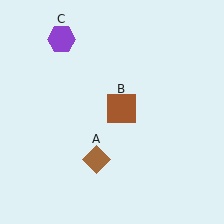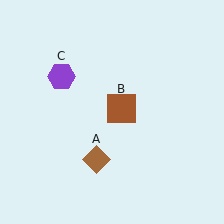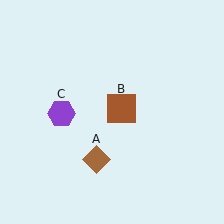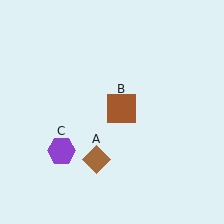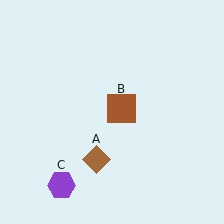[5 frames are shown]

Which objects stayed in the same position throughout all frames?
Brown diamond (object A) and brown square (object B) remained stationary.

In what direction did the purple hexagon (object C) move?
The purple hexagon (object C) moved down.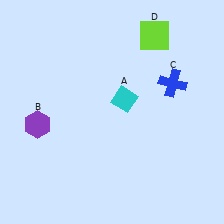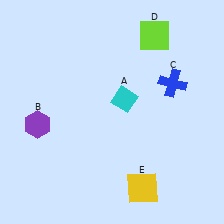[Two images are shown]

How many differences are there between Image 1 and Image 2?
There is 1 difference between the two images.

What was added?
A yellow square (E) was added in Image 2.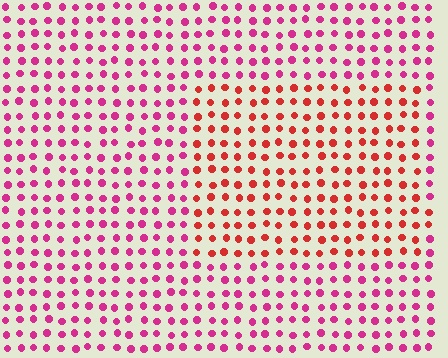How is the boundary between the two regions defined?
The boundary is defined purely by a slight shift in hue (about 35 degrees). Spacing, size, and orientation are identical on both sides.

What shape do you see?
I see a rectangle.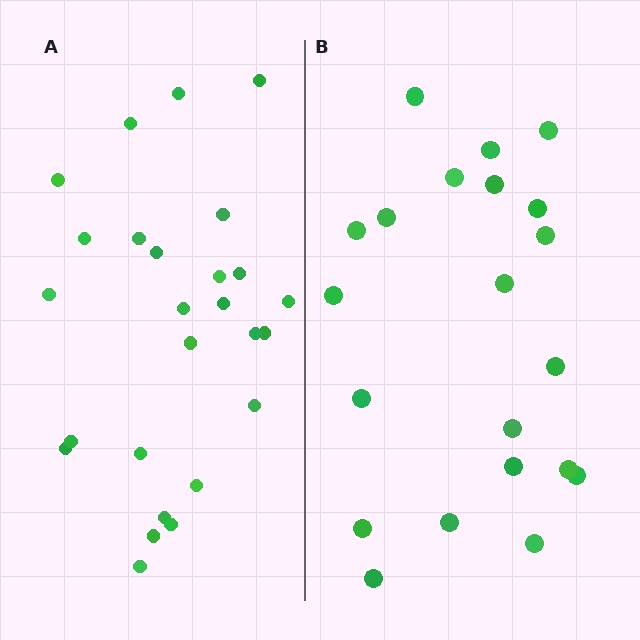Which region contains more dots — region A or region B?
Region A (the left region) has more dots.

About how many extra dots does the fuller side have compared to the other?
Region A has about 5 more dots than region B.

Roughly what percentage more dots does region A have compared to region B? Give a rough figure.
About 25% more.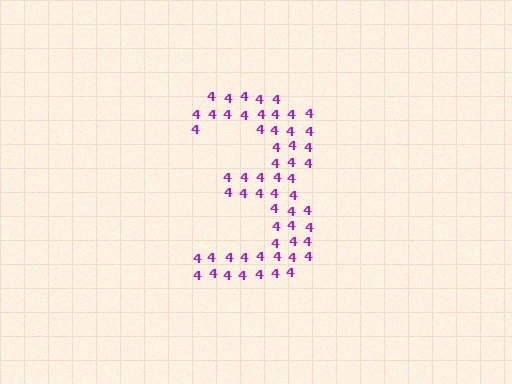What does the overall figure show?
The overall figure shows the digit 3.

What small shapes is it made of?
It is made of small digit 4's.